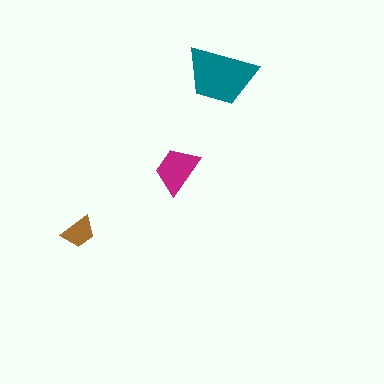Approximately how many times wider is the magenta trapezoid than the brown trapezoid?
About 1.5 times wider.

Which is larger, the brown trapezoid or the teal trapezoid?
The teal one.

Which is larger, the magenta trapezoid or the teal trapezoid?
The teal one.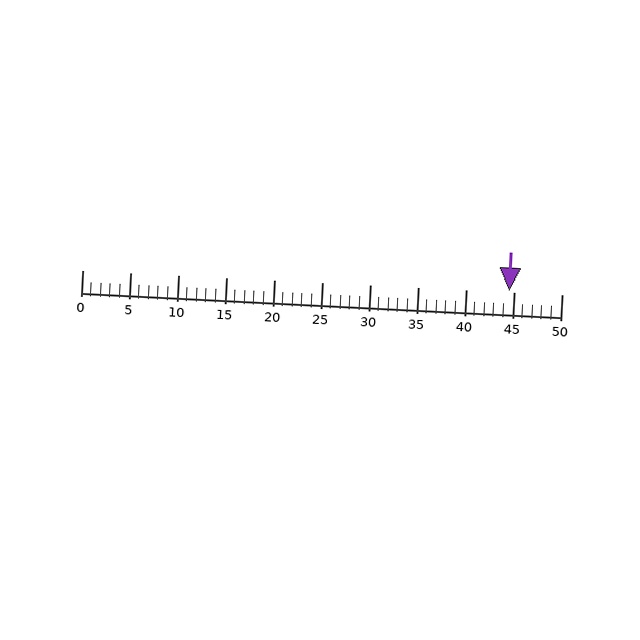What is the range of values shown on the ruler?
The ruler shows values from 0 to 50.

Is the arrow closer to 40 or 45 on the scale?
The arrow is closer to 45.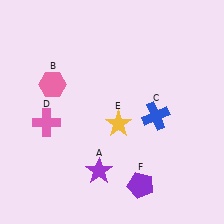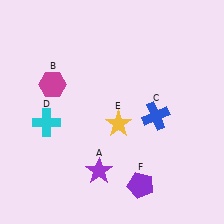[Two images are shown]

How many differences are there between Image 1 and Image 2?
There are 2 differences between the two images.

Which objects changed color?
B changed from pink to magenta. D changed from pink to cyan.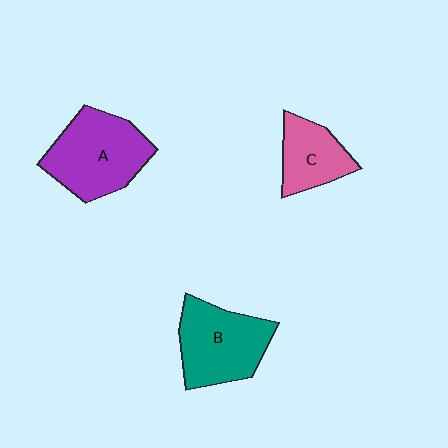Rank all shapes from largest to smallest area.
From largest to smallest: A (purple), B (teal), C (pink).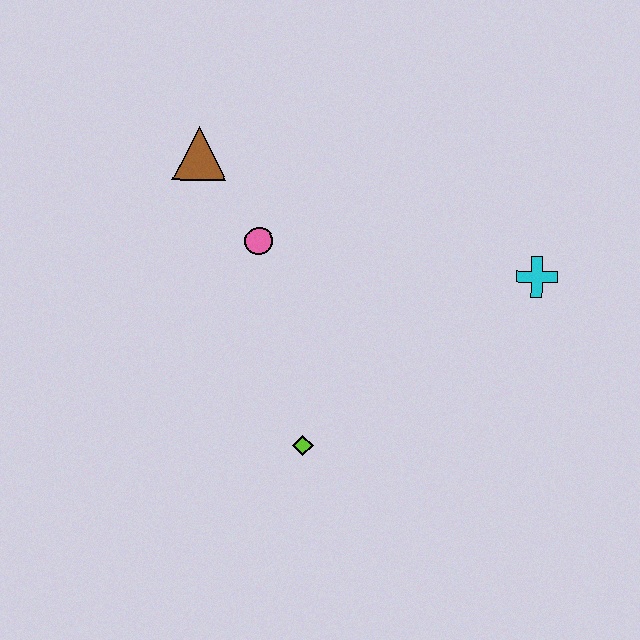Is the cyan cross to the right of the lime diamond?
Yes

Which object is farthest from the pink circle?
The cyan cross is farthest from the pink circle.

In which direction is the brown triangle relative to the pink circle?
The brown triangle is above the pink circle.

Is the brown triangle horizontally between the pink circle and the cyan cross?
No